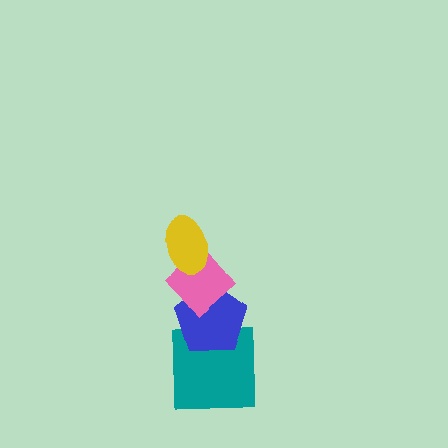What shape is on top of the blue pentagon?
The pink diamond is on top of the blue pentagon.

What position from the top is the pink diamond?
The pink diamond is 2nd from the top.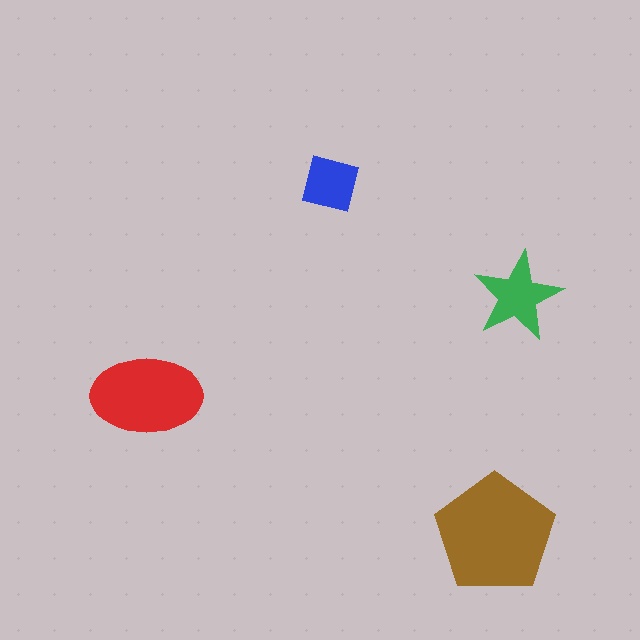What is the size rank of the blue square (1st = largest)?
4th.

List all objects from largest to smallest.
The brown pentagon, the red ellipse, the green star, the blue square.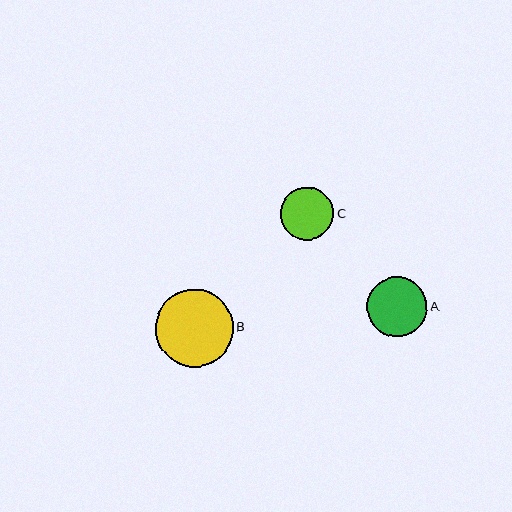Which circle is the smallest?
Circle C is the smallest with a size of approximately 53 pixels.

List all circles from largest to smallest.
From largest to smallest: B, A, C.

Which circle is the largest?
Circle B is the largest with a size of approximately 78 pixels.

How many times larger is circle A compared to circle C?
Circle A is approximately 1.1 times the size of circle C.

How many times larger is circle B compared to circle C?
Circle B is approximately 1.5 times the size of circle C.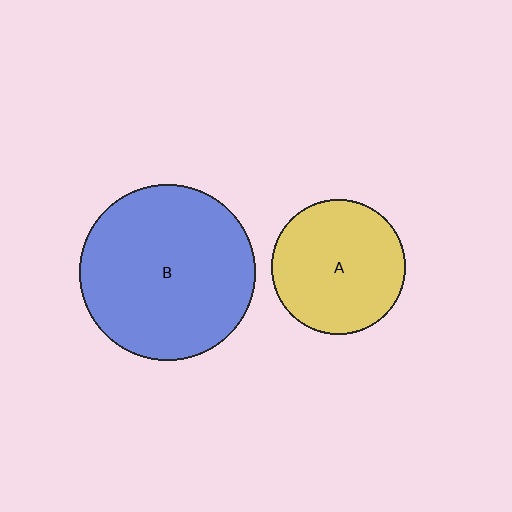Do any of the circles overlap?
No, none of the circles overlap.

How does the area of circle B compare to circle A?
Approximately 1.7 times.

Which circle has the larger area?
Circle B (blue).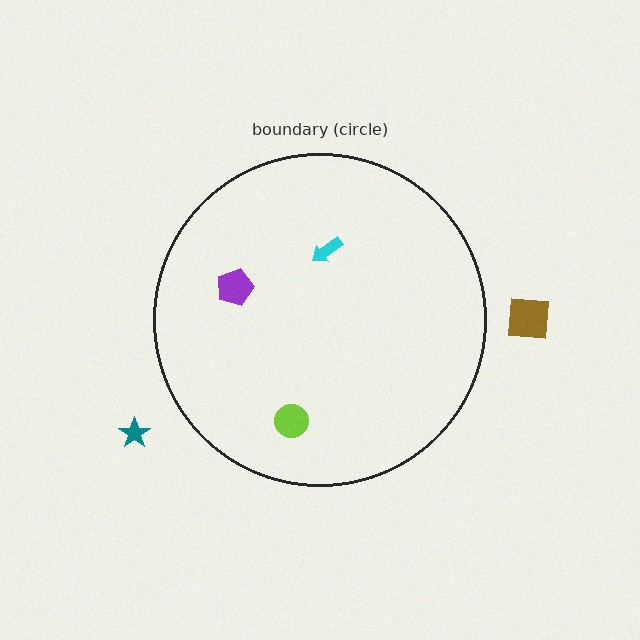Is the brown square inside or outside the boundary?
Outside.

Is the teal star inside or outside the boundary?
Outside.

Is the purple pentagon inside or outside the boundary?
Inside.